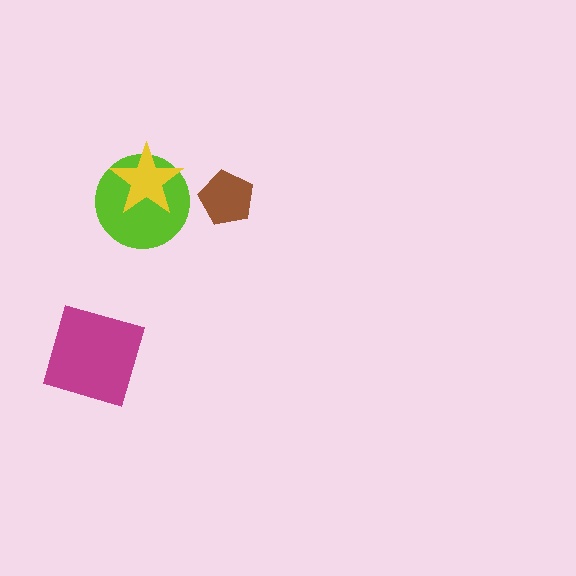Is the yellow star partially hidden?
No, no other shape covers it.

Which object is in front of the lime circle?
The yellow star is in front of the lime circle.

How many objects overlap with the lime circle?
1 object overlaps with the lime circle.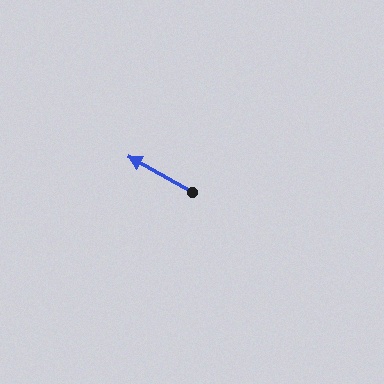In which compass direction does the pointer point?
Northwest.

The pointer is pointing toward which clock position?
Roughly 10 o'clock.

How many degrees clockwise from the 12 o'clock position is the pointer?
Approximately 299 degrees.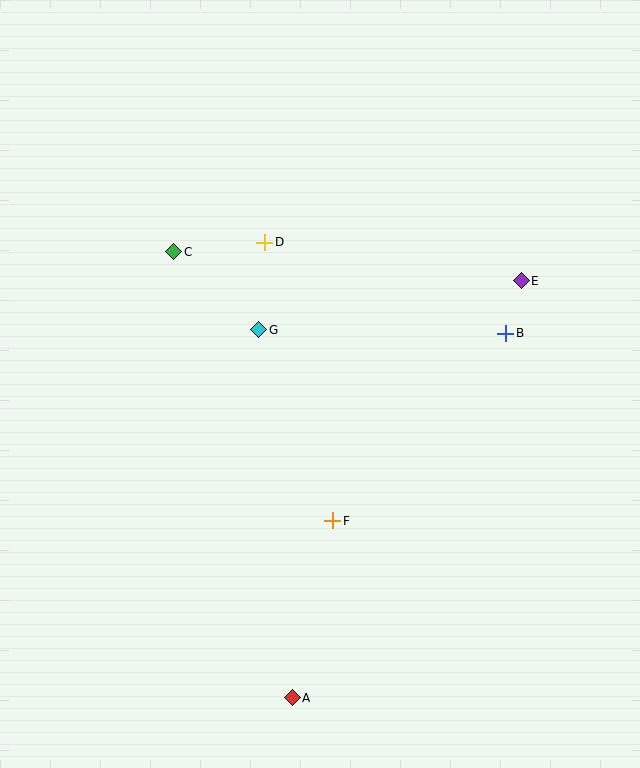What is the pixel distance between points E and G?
The distance between E and G is 267 pixels.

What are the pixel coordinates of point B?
Point B is at (506, 333).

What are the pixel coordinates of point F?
Point F is at (333, 521).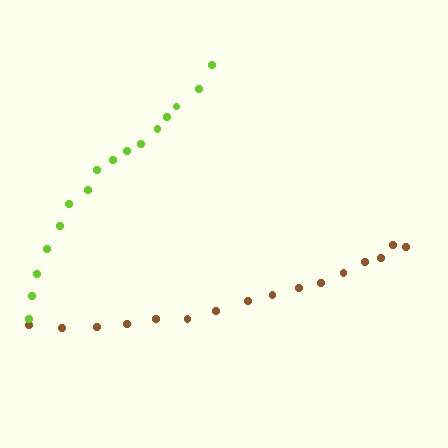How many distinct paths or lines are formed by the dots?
There are 2 distinct paths.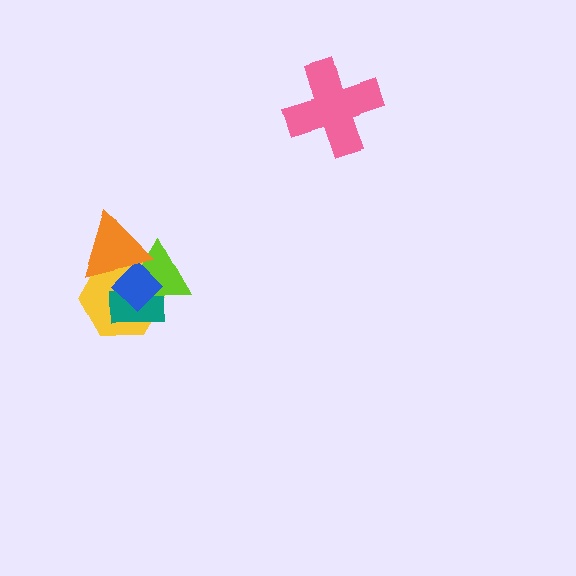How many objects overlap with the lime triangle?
4 objects overlap with the lime triangle.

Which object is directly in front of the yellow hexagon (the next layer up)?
The teal rectangle is directly in front of the yellow hexagon.